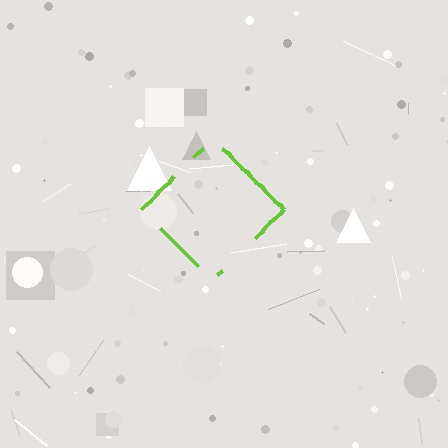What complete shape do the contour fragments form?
The contour fragments form a diamond.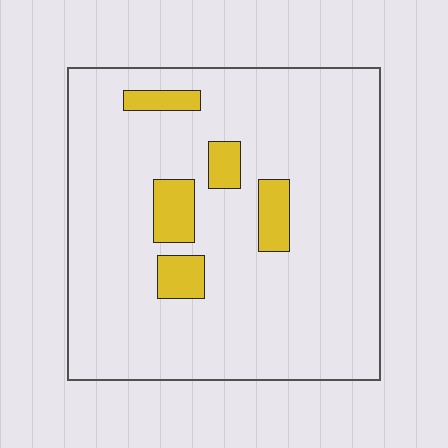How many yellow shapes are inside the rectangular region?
5.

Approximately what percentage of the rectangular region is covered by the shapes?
Approximately 10%.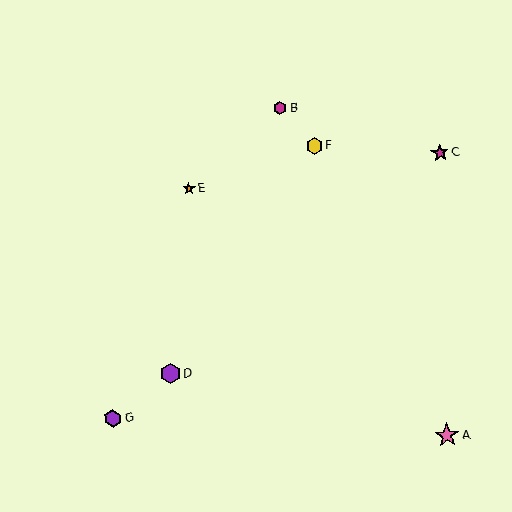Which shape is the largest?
The pink star (labeled A) is the largest.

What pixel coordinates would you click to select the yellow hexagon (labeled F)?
Click at (314, 146) to select the yellow hexagon F.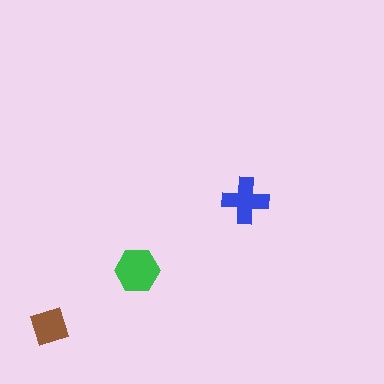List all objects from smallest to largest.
The brown diamond, the blue cross, the green hexagon.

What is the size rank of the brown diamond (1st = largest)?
3rd.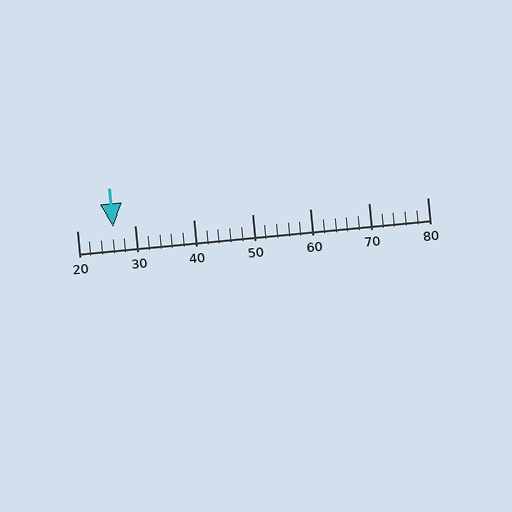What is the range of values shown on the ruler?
The ruler shows values from 20 to 80.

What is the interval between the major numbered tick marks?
The major tick marks are spaced 10 units apart.